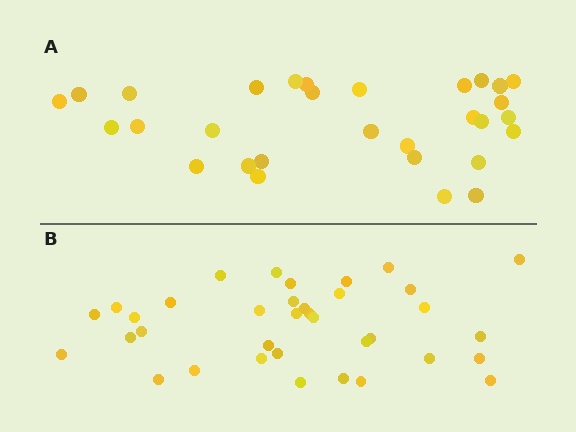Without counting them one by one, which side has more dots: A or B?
Region B (the bottom region) has more dots.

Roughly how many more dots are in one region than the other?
Region B has about 6 more dots than region A.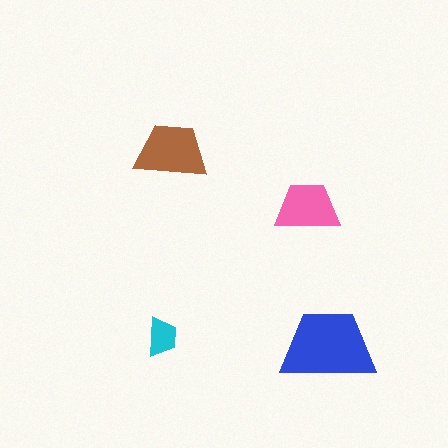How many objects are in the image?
There are 4 objects in the image.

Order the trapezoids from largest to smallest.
the blue one, the brown one, the pink one, the cyan one.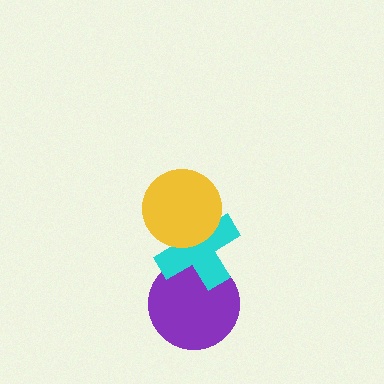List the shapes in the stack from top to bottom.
From top to bottom: the yellow circle, the cyan cross, the purple circle.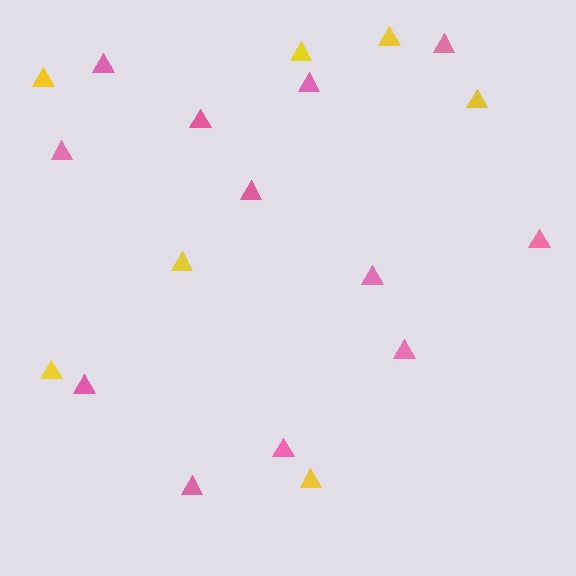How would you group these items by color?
There are 2 groups: one group of yellow triangles (7) and one group of pink triangles (12).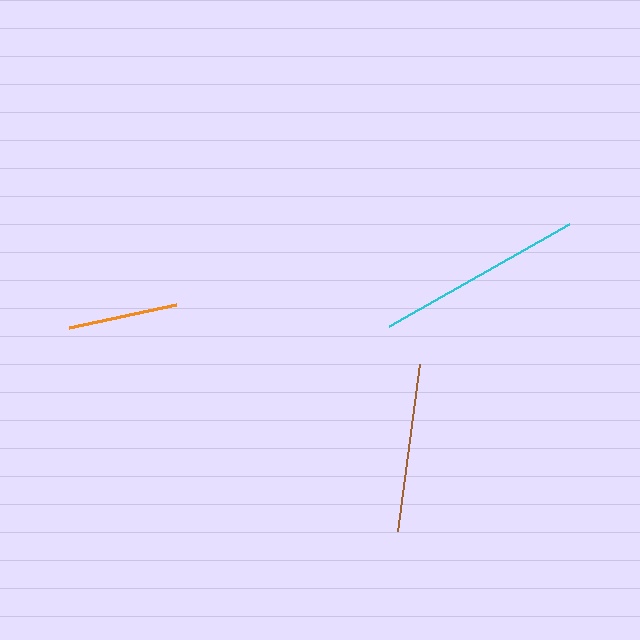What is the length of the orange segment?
The orange segment is approximately 109 pixels long.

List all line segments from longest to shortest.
From longest to shortest: cyan, brown, orange.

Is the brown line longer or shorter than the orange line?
The brown line is longer than the orange line.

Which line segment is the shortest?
The orange line is the shortest at approximately 109 pixels.